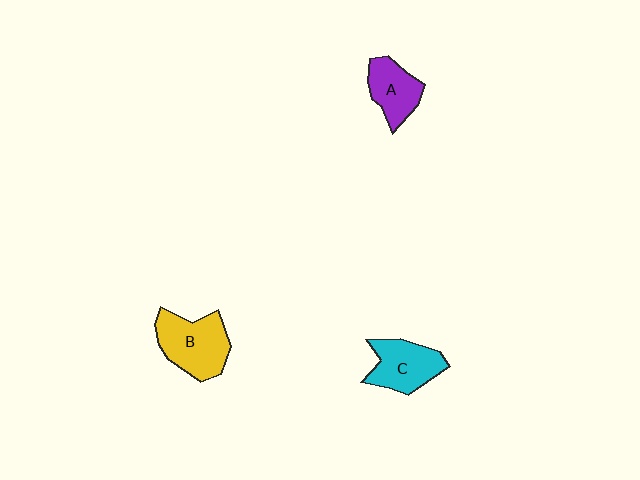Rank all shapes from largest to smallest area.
From largest to smallest: B (yellow), C (cyan), A (purple).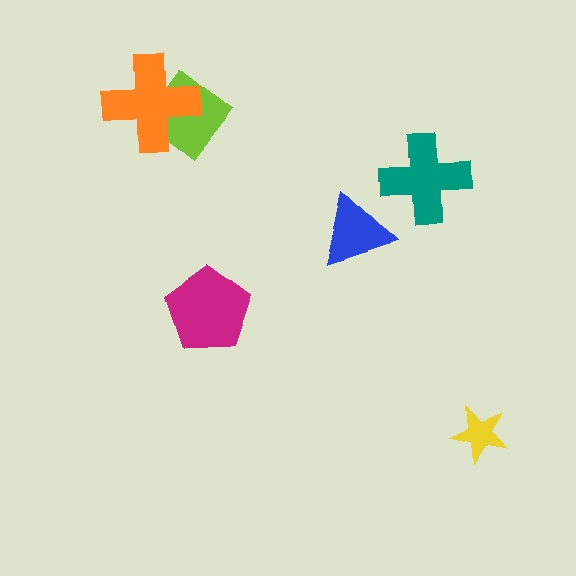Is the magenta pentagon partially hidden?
No, no other shape covers it.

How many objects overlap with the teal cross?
0 objects overlap with the teal cross.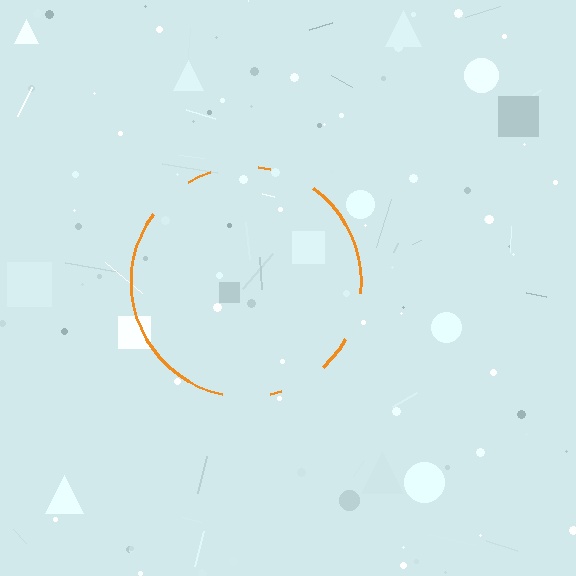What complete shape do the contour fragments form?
The contour fragments form a circle.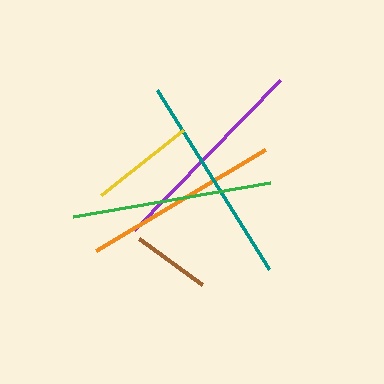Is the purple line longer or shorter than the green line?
The purple line is longer than the green line.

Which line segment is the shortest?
The brown line is the shortest at approximately 78 pixels.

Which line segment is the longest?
The teal line is the longest at approximately 210 pixels.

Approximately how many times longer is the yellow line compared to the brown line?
The yellow line is approximately 1.3 times the length of the brown line.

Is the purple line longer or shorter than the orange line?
The purple line is longer than the orange line.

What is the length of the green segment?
The green segment is approximately 200 pixels long.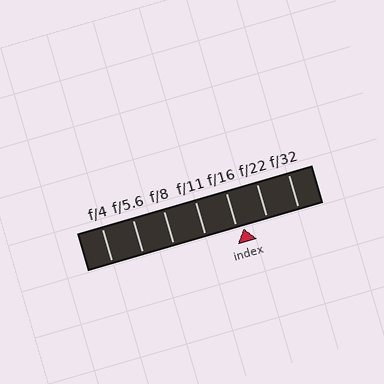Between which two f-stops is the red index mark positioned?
The index mark is between f/16 and f/22.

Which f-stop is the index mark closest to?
The index mark is closest to f/16.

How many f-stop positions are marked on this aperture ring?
There are 7 f-stop positions marked.